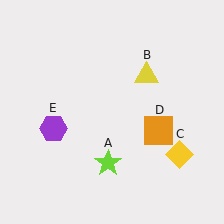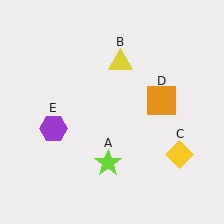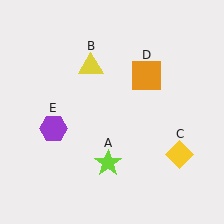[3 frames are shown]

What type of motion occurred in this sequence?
The yellow triangle (object B), orange square (object D) rotated counterclockwise around the center of the scene.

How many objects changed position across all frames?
2 objects changed position: yellow triangle (object B), orange square (object D).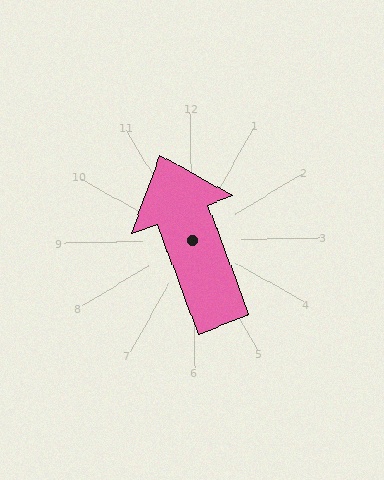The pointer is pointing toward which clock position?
Roughly 11 o'clock.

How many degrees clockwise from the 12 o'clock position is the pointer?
Approximately 340 degrees.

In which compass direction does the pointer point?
North.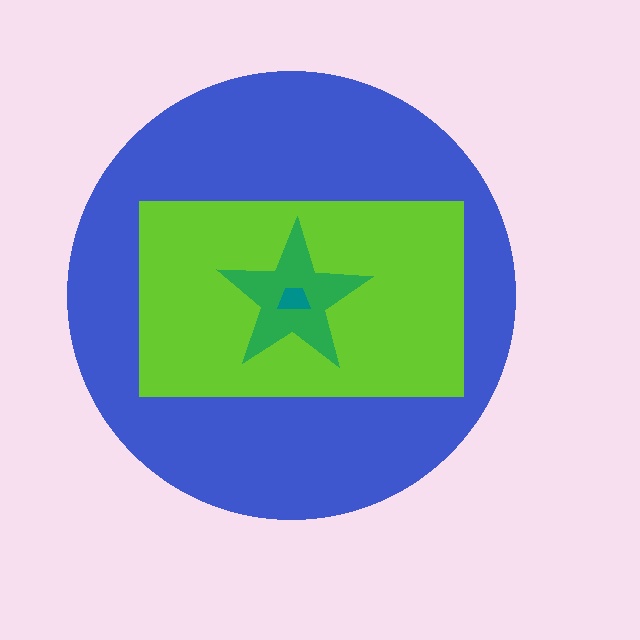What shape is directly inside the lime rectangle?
The green star.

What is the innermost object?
The teal trapezoid.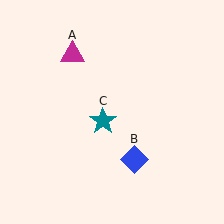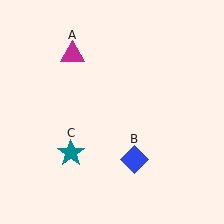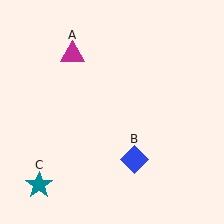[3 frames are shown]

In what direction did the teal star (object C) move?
The teal star (object C) moved down and to the left.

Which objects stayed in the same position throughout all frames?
Magenta triangle (object A) and blue diamond (object B) remained stationary.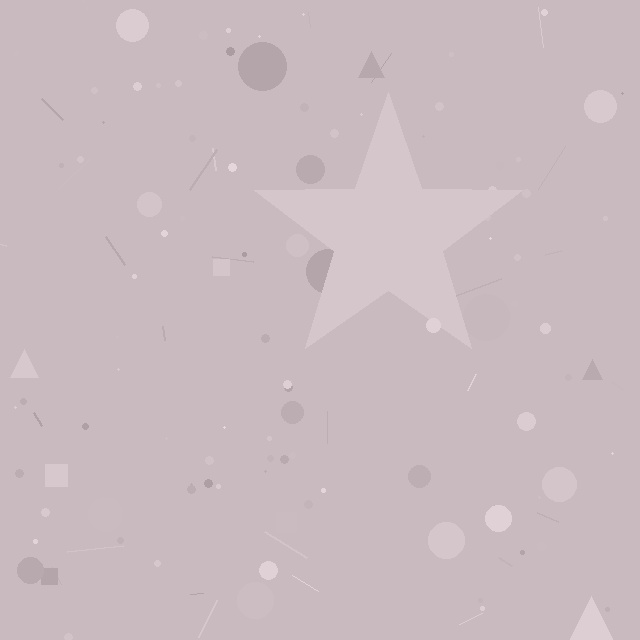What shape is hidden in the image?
A star is hidden in the image.